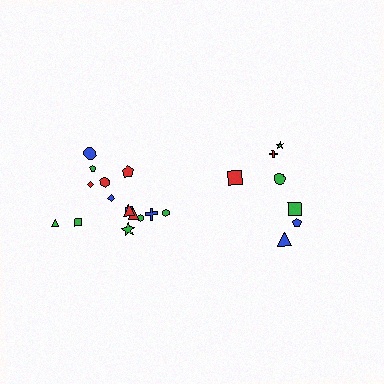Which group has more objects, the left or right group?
The left group.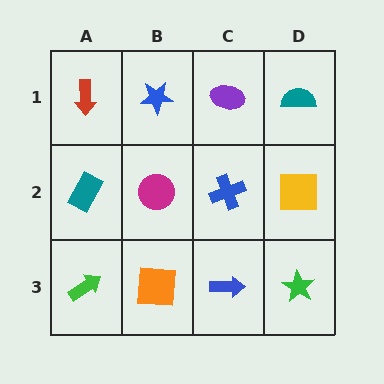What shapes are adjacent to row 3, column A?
A teal rectangle (row 2, column A), an orange square (row 3, column B).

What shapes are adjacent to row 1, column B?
A magenta circle (row 2, column B), a red arrow (row 1, column A), a purple ellipse (row 1, column C).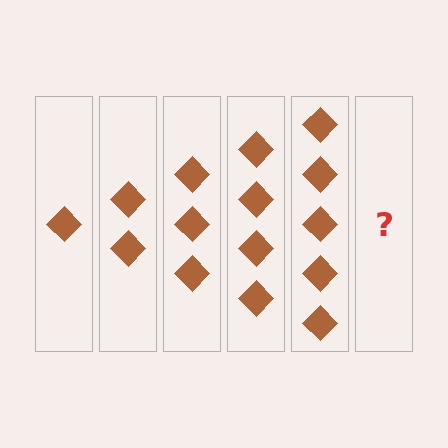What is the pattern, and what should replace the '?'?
The pattern is that each step adds one more diamond. The '?' should be 6 diamonds.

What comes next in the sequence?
The next element should be 6 diamonds.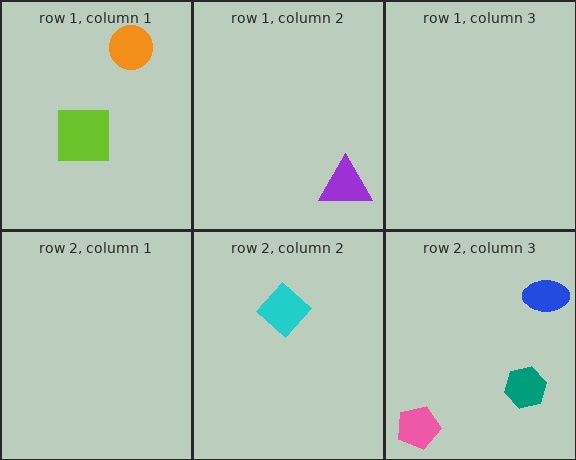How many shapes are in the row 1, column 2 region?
1.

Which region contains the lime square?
The row 1, column 1 region.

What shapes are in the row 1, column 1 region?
The lime square, the orange circle.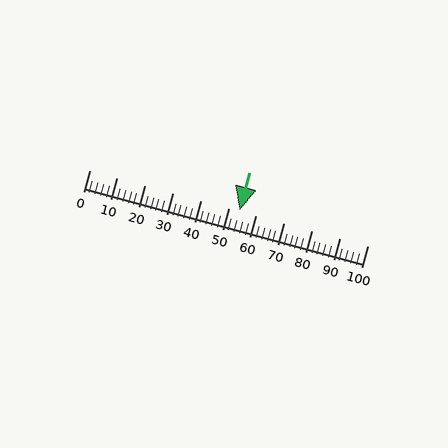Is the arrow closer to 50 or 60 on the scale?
The arrow is closer to 50.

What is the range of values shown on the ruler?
The ruler shows values from 0 to 100.